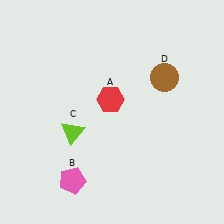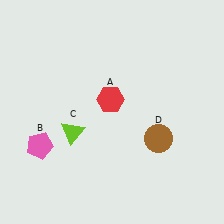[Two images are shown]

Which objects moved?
The objects that moved are: the pink pentagon (B), the brown circle (D).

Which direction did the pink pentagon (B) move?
The pink pentagon (B) moved up.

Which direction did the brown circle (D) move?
The brown circle (D) moved down.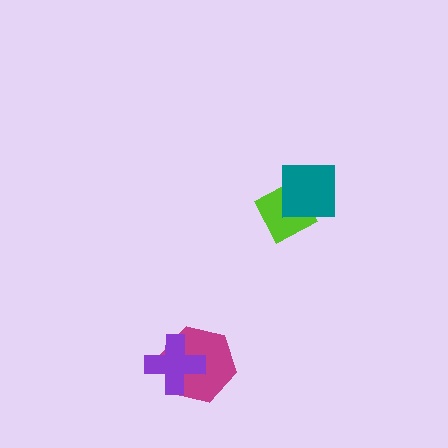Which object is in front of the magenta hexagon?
The purple cross is in front of the magenta hexagon.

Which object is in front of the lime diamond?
The teal square is in front of the lime diamond.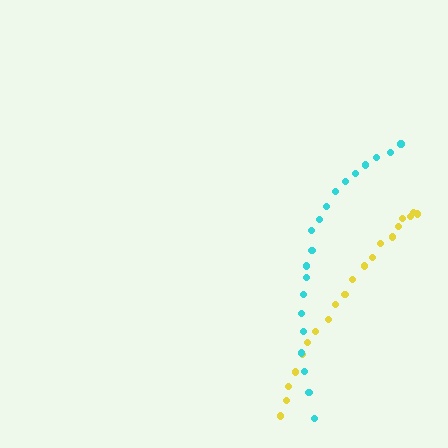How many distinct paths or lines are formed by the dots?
There are 2 distinct paths.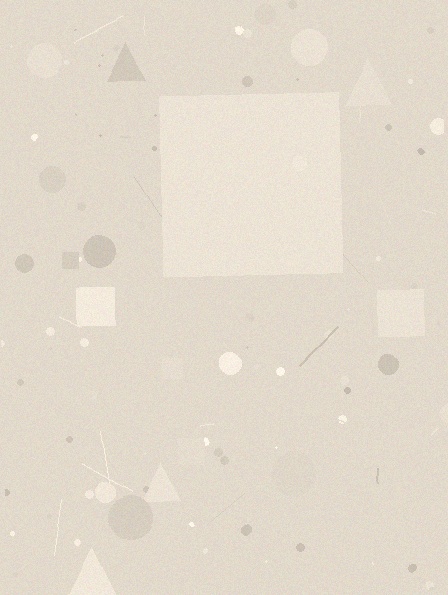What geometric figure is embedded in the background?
A square is embedded in the background.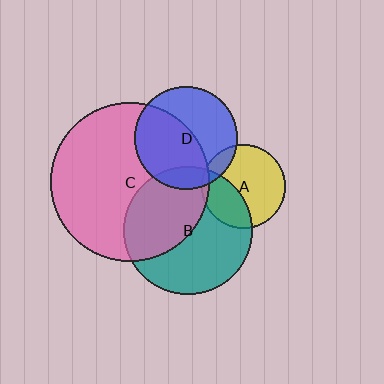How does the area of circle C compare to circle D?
Approximately 2.4 times.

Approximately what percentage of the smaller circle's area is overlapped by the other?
Approximately 35%.